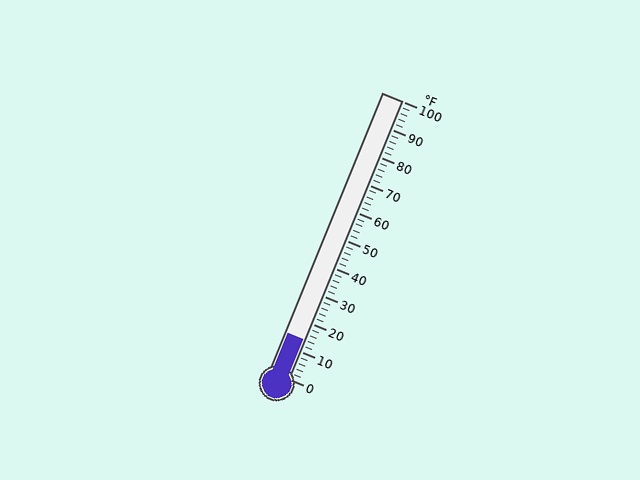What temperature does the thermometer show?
The thermometer shows approximately 14°F.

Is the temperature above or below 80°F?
The temperature is below 80°F.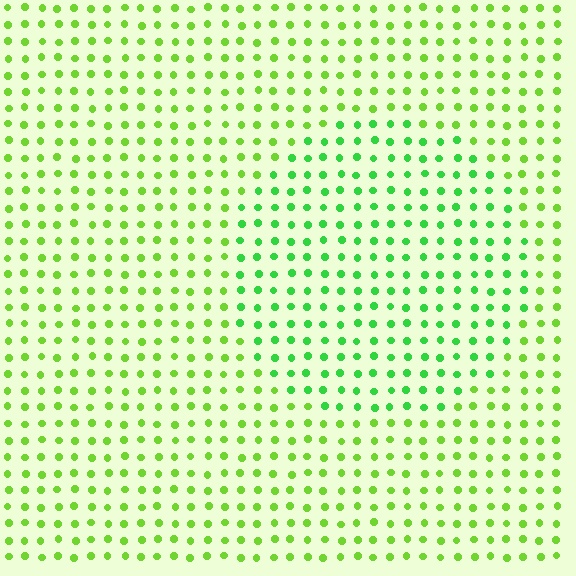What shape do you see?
I see a circle.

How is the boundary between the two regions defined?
The boundary is defined purely by a slight shift in hue (about 29 degrees). Spacing, size, and orientation are identical on both sides.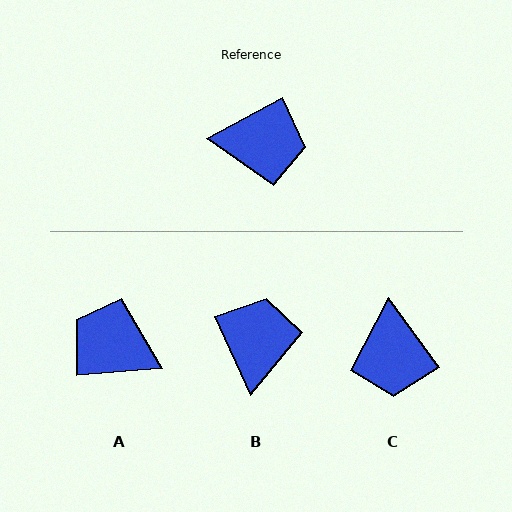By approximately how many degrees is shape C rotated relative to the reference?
Approximately 82 degrees clockwise.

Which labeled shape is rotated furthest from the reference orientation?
A, about 156 degrees away.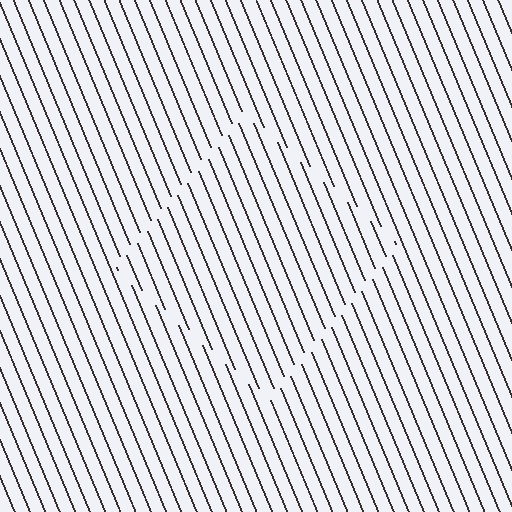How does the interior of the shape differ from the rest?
The interior of the shape contains the same grating, shifted by half a period — the contour is defined by the phase discontinuity where line-ends from the inner and outer gratings abut.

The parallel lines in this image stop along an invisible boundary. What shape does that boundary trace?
An illusory square. The interior of the shape contains the same grating, shifted by half a period — the contour is defined by the phase discontinuity where line-ends from the inner and outer gratings abut.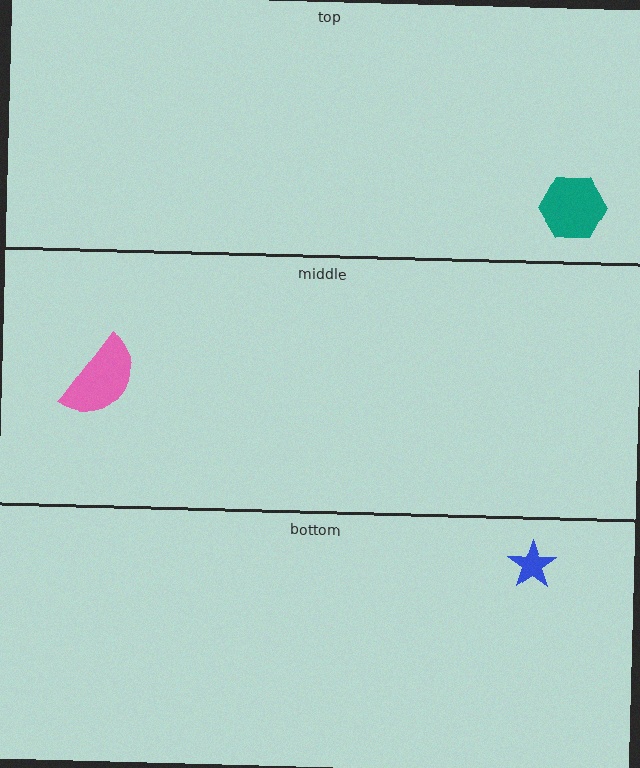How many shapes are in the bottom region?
1.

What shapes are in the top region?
The teal hexagon.